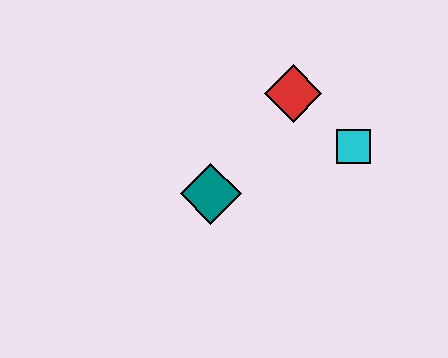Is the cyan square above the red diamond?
No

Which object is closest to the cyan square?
The red diamond is closest to the cyan square.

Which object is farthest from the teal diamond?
The cyan square is farthest from the teal diamond.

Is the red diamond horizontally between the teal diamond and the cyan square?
Yes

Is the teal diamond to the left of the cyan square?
Yes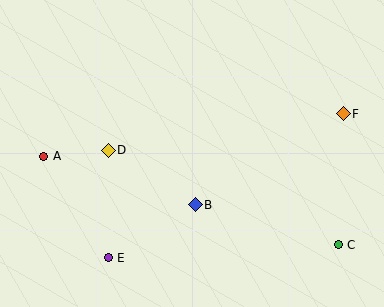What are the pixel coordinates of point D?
Point D is at (108, 150).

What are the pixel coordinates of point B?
Point B is at (195, 205).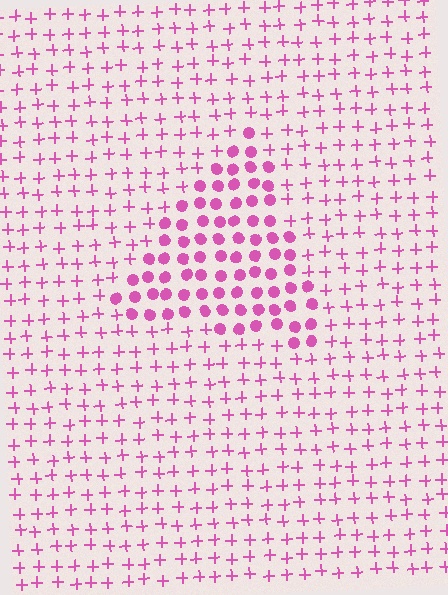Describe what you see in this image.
The image is filled with small pink elements arranged in a uniform grid. A triangle-shaped region contains circles, while the surrounding area contains plus signs. The boundary is defined purely by the change in element shape.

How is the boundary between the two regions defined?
The boundary is defined by a change in element shape: circles inside vs. plus signs outside. All elements share the same color and spacing.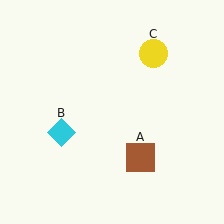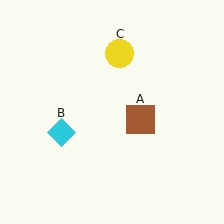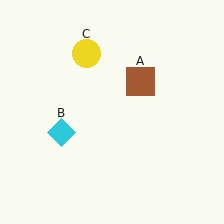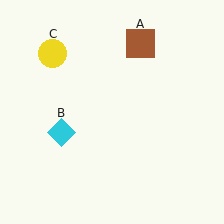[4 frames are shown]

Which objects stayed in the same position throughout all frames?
Cyan diamond (object B) remained stationary.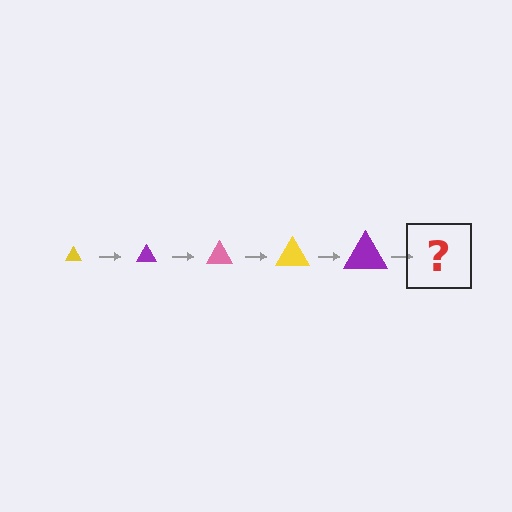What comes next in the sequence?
The next element should be a pink triangle, larger than the previous one.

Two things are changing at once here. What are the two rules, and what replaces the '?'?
The two rules are that the triangle grows larger each step and the color cycles through yellow, purple, and pink. The '?' should be a pink triangle, larger than the previous one.